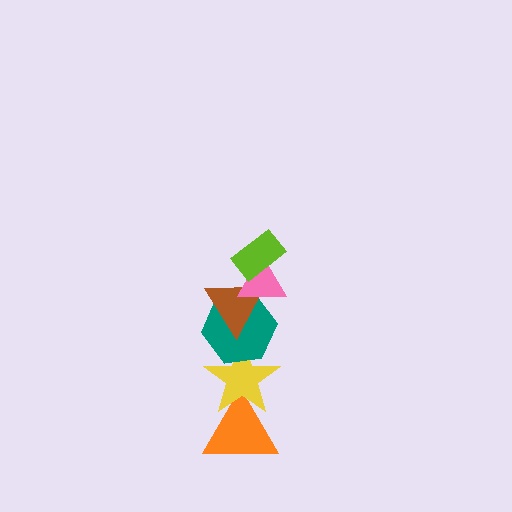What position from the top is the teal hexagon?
The teal hexagon is 4th from the top.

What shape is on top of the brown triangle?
The pink triangle is on top of the brown triangle.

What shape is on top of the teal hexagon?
The brown triangle is on top of the teal hexagon.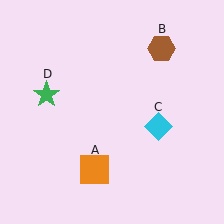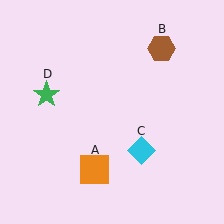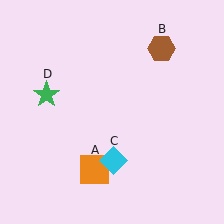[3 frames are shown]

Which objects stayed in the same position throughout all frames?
Orange square (object A) and brown hexagon (object B) and green star (object D) remained stationary.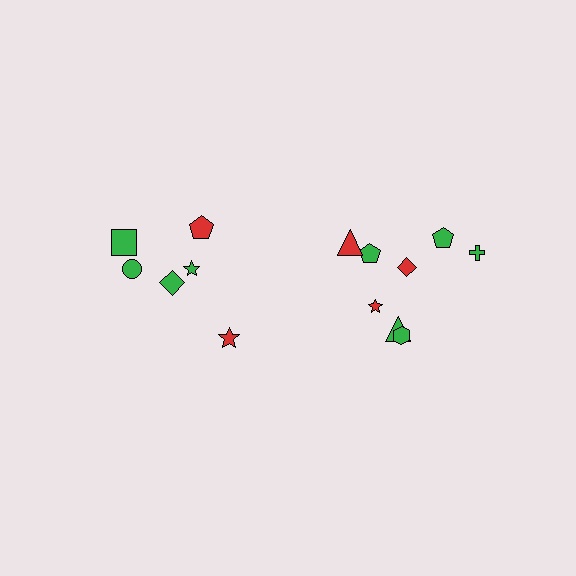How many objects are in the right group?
There are 8 objects.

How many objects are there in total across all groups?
There are 14 objects.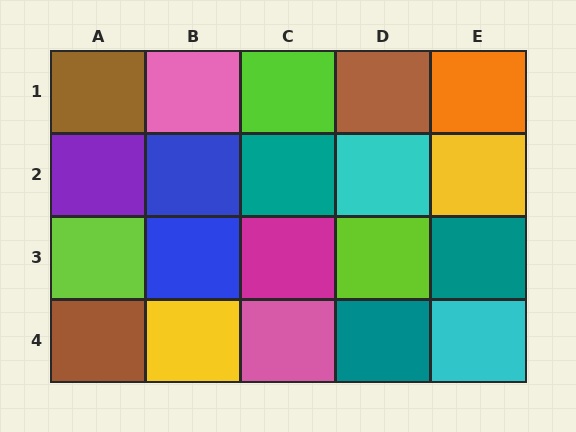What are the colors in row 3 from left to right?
Lime, blue, magenta, lime, teal.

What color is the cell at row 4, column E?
Cyan.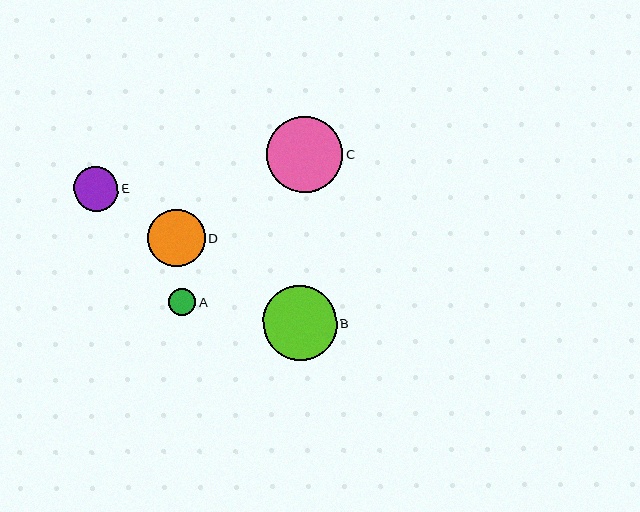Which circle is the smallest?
Circle A is the smallest with a size of approximately 27 pixels.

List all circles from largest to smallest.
From largest to smallest: C, B, D, E, A.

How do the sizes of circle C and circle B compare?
Circle C and circle B are approximately the same size.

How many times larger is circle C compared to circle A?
Circle C is approximately 2.8 times the size of circle A.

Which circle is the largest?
Circle C is the largest with a size of approximately 77 pixels.